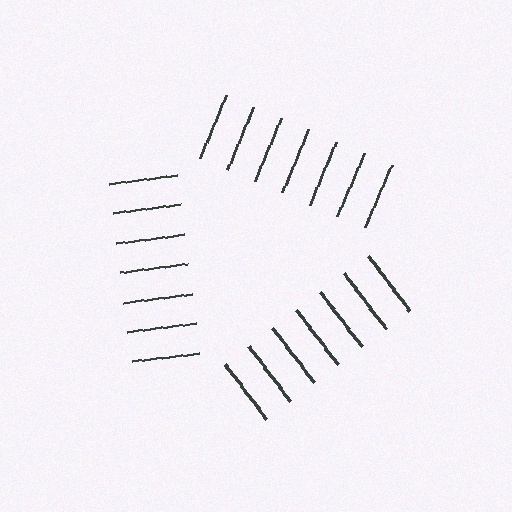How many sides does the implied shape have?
3 sides — the line-ends trace a triangle.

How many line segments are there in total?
21 — 7 along each of the 3 edges.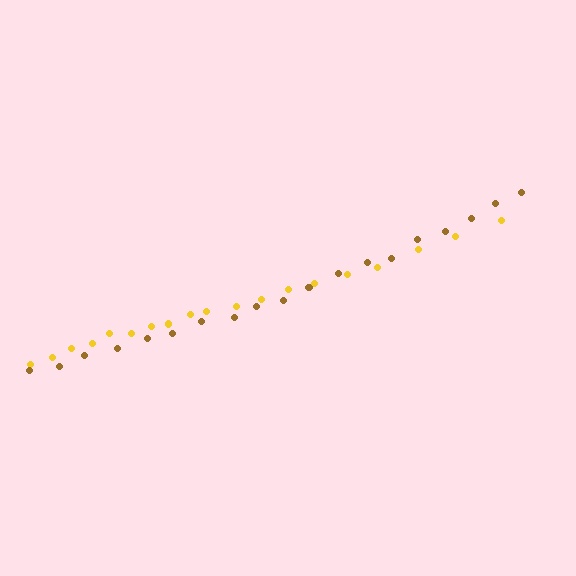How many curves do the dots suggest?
There are 2 distinct paths.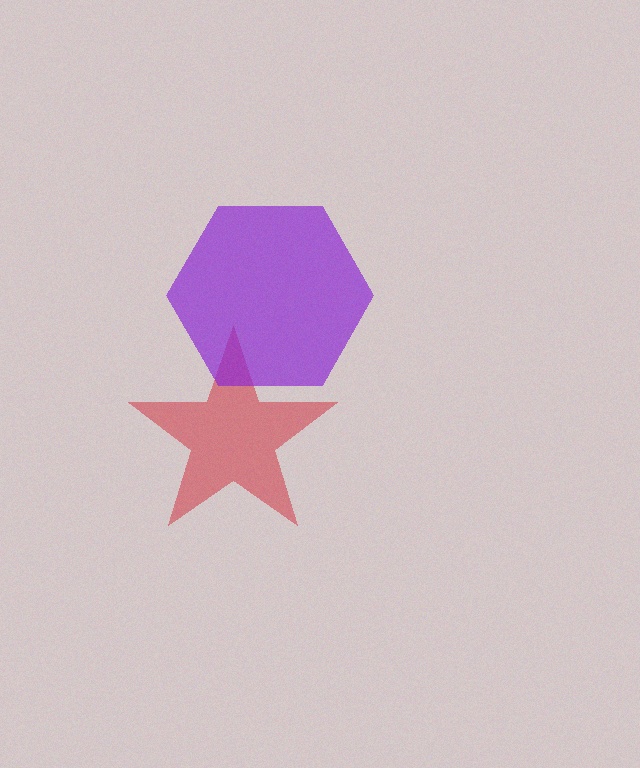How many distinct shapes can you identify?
There are 2 distinct shapes: a red star, a purple hexagon.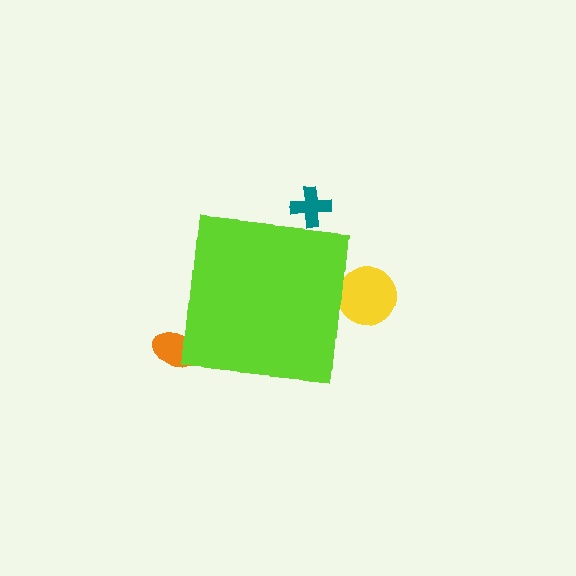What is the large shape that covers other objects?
A lime square.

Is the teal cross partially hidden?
Yes, the teal cross is partially hidden behind the lime square.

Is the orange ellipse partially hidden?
Yes, the orange ellipse is partially hidden behind the lime square.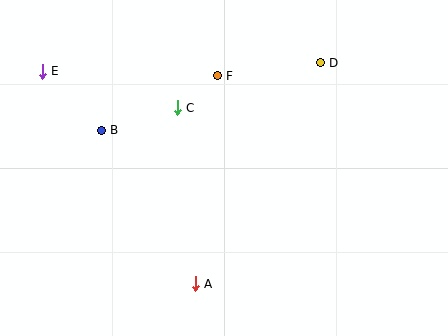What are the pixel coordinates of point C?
Point C is at (177, 108).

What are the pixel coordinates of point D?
Point D is at (320, 63).